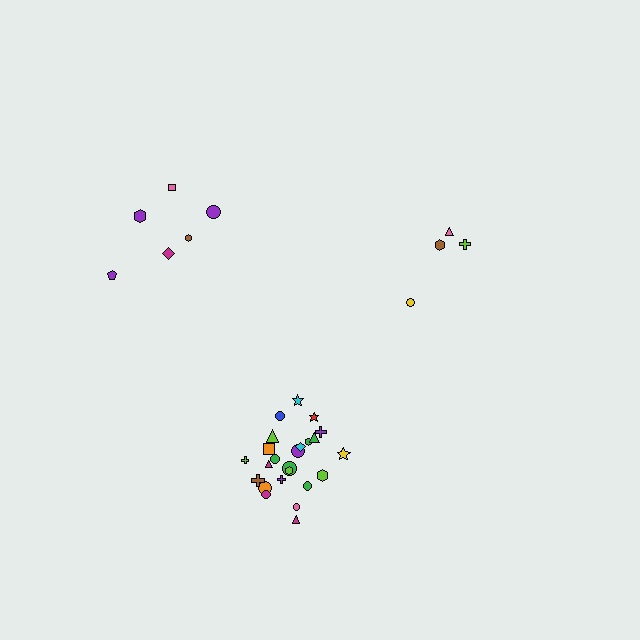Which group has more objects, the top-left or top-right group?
The top-left group.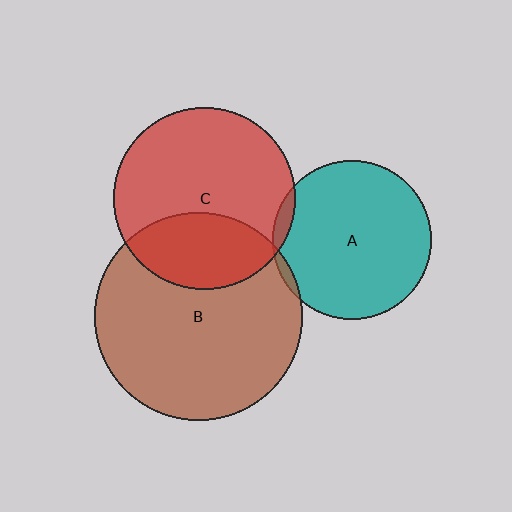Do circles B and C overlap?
Yes.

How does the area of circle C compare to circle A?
Approximately 1.3 times.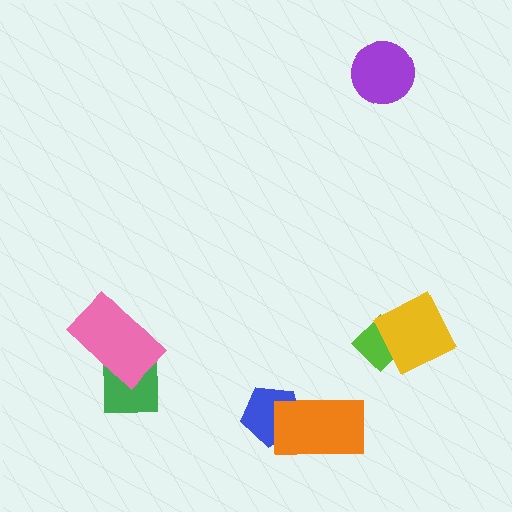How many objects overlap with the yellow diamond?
1 object overlaps with the yellow diamond.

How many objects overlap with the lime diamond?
1 object overlaps with the lime diamond.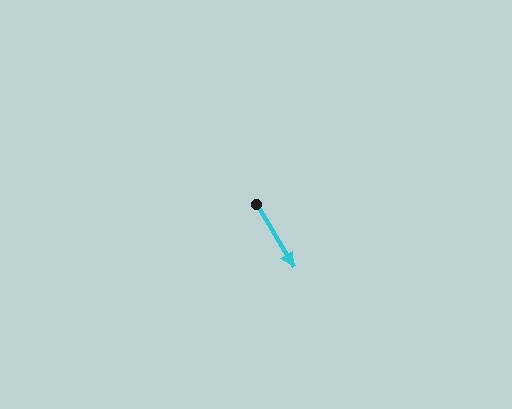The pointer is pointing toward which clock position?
Roughly 5 o'clock.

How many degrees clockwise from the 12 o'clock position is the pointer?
Approximately 149 degrees.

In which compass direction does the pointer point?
Southeast.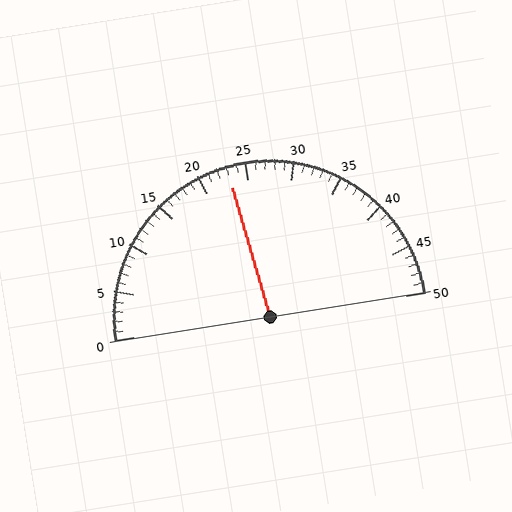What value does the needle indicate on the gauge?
The needle indicates approximately 23.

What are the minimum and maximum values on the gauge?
The gauge ranges from 0 to 50.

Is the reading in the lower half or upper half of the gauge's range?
The reading is in the lower half of the range (0 to 50).